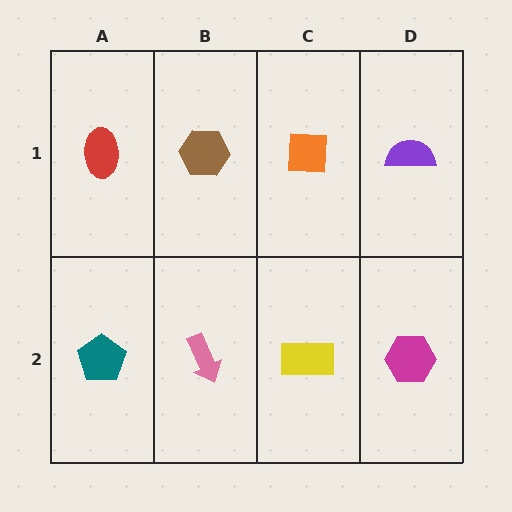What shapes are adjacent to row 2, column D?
A purple semicircle (row 1, column D), a yellow rectangle (row 2, column C).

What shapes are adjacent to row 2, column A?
A red ellipse (row 1, column A), a pink arrow (row 2, column B).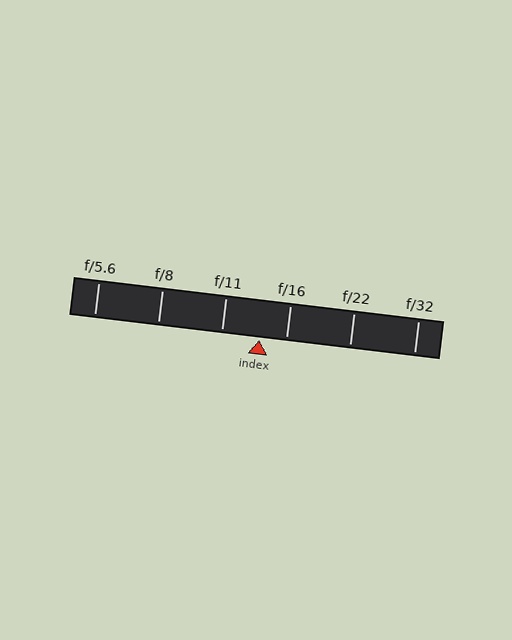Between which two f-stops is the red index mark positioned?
The index mark is between f/11 and f/16.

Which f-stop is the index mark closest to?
The index mark is closest to f/16.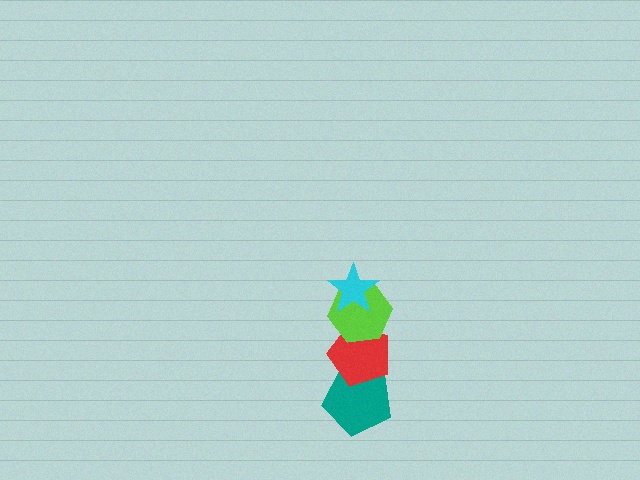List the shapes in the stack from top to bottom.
From top to bottom: the cyan star, the lime hexagon, the red pentagon, the teal pentagon.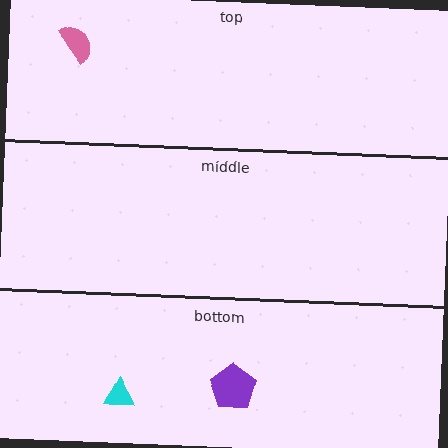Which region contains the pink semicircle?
The top region.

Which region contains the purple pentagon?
The bottom region.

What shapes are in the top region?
The pink semicircle.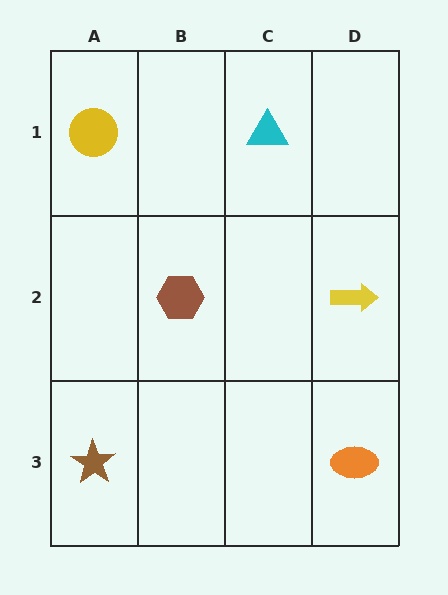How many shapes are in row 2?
2 shapes.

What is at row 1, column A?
A yellow circle.